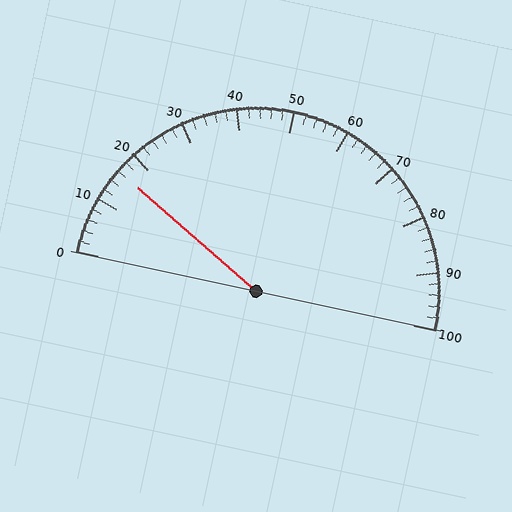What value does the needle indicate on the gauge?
The needle indicates approximately 16.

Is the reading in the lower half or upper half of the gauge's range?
The reading is in the lower half of the range (0 to 100).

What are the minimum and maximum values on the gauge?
The gauge ranges from 0 to 100.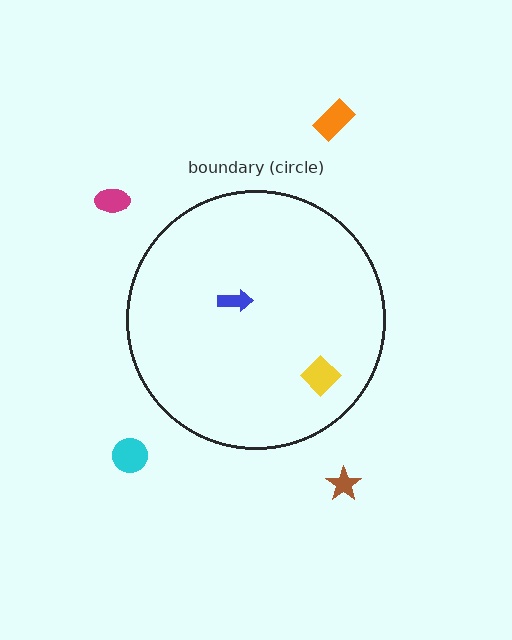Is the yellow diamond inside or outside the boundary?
Inside.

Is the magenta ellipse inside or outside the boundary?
Outside.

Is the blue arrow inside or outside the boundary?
Inside.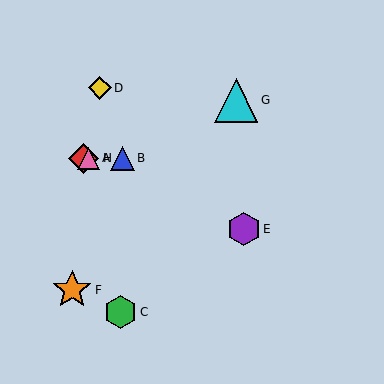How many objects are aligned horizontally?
3 objects (A, B, H) are aligned horizontally.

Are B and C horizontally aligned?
No, B is at y≈158 and C is at y≈312.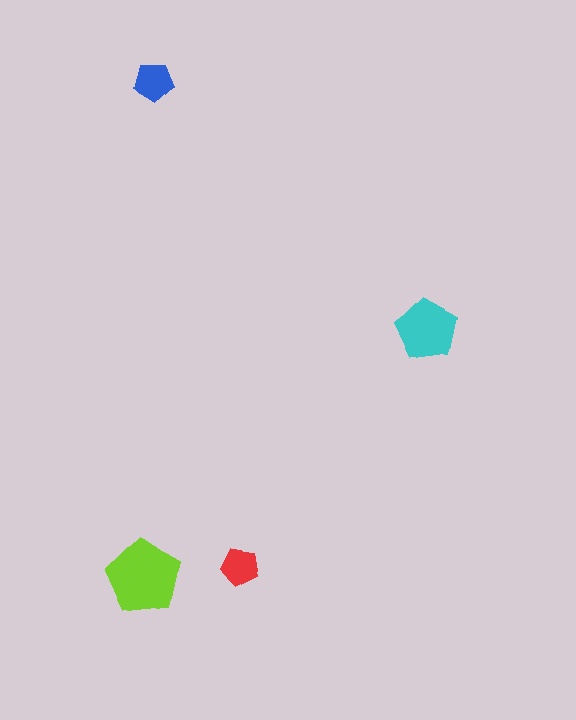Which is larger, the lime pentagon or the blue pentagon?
The lime one.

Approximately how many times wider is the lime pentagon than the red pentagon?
About 2 times wider.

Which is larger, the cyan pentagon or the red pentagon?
The cyan one.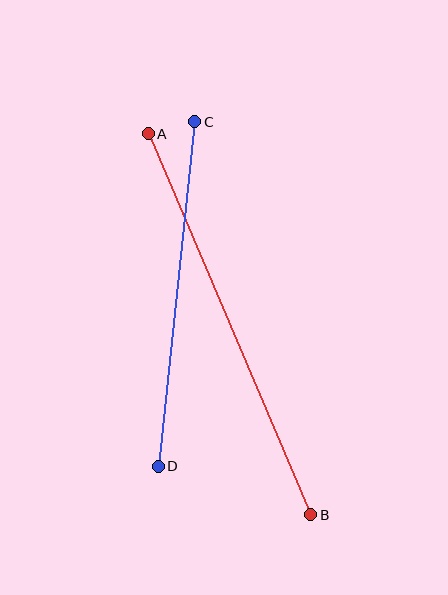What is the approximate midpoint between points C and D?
The midpoint is at approximately (176, 294) pixels.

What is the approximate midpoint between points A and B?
The midpoint is at approximately (230, 324) pixels.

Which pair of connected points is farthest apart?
Points A and B are farthest apart.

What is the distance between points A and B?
The distance is approximately 414 pixels.